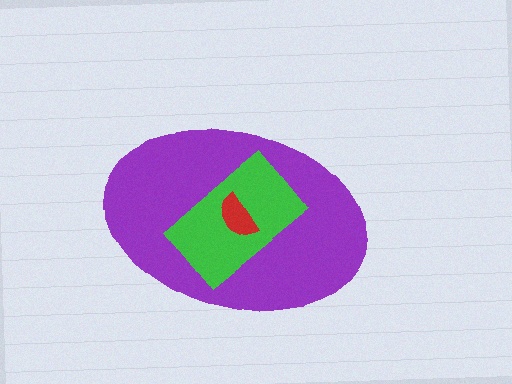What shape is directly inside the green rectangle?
The red semicircle.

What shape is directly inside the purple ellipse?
The green rectangle.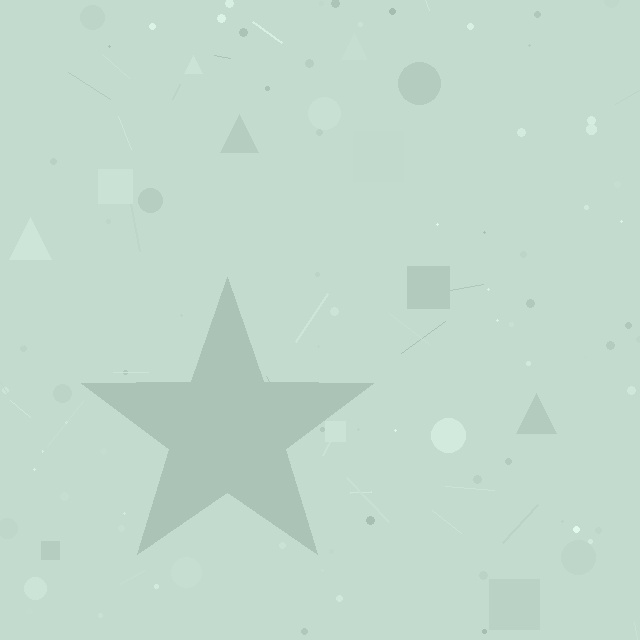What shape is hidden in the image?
A star is hidden in the image.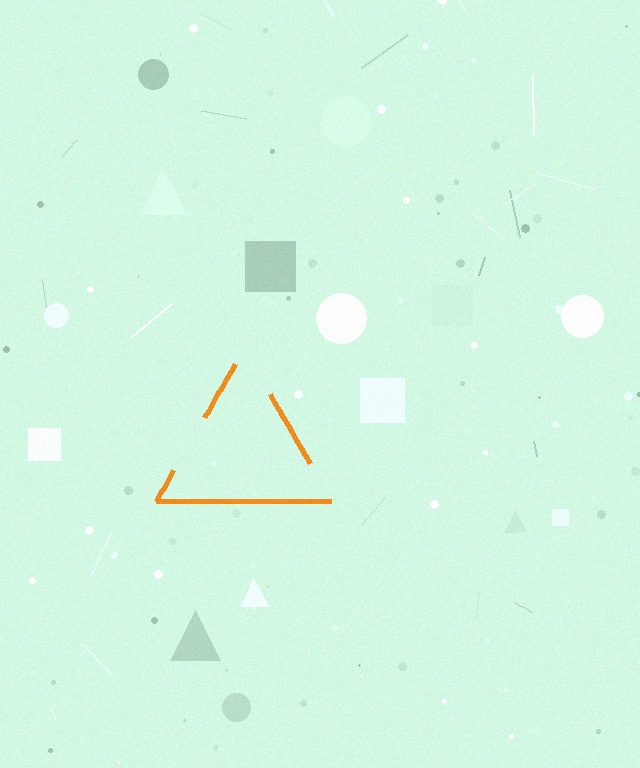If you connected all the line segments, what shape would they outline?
They would outline a triangle.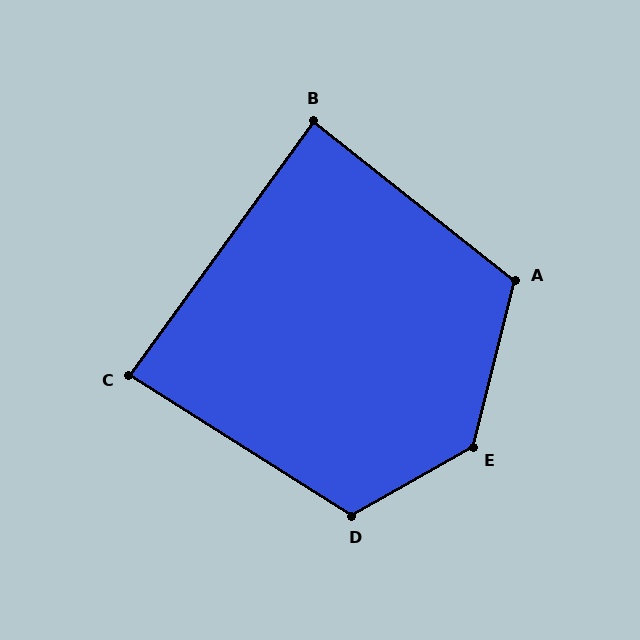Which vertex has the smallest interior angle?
C, at approximately 86 degrees.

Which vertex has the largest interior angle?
E, at approximately 134 degrees.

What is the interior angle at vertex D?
Approximately 118 degrees (obtuse).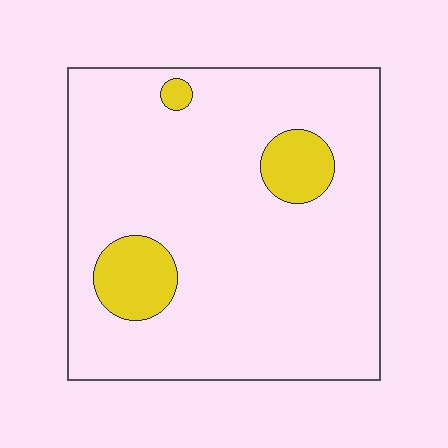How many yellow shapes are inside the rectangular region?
3.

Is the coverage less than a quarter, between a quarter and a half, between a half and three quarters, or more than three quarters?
Less than a quarter.